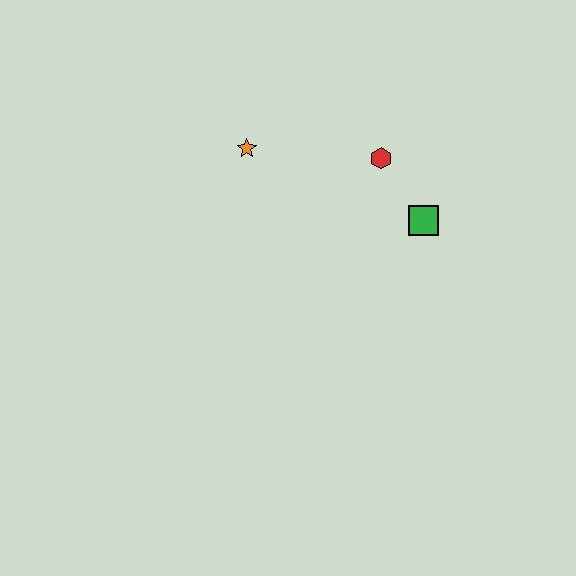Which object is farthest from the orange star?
The green square is farthest from the orange star.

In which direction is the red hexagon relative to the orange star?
The red hexagon is to the right of the orange star.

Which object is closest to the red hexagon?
The green square is closest to the red hexagon.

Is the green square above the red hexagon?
No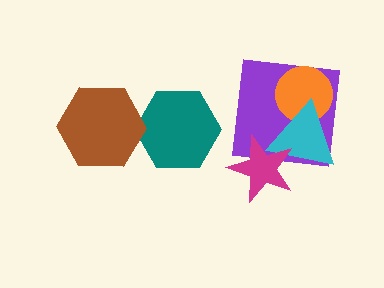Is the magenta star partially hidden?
No, no other shape covers it.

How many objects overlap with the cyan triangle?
3 objects overlap with the cyan triangle.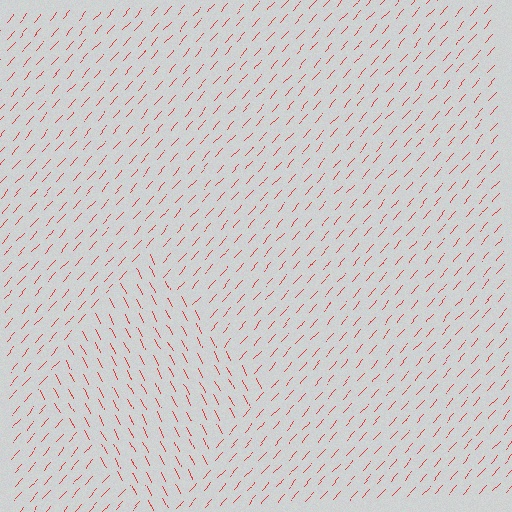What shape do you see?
I see a diamond.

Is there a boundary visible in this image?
Yes, there is a texture boundary formed by a change in line orientation.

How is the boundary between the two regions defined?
The boundary is defined purely by a change in line orientation (approximately 69 degrees difference). All lines are the same color and thickness.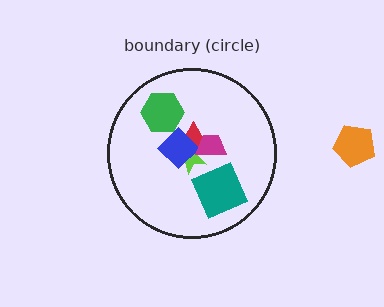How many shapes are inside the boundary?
6 inside, 1 outside.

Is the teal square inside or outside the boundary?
Inside.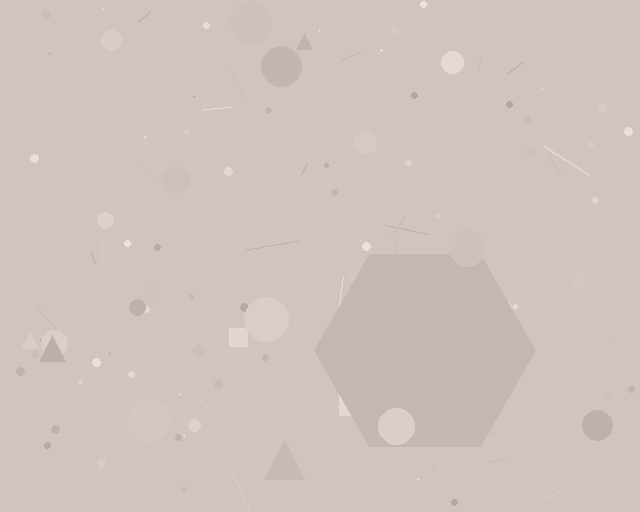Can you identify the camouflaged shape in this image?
The camouflaged shape is a hexagon.